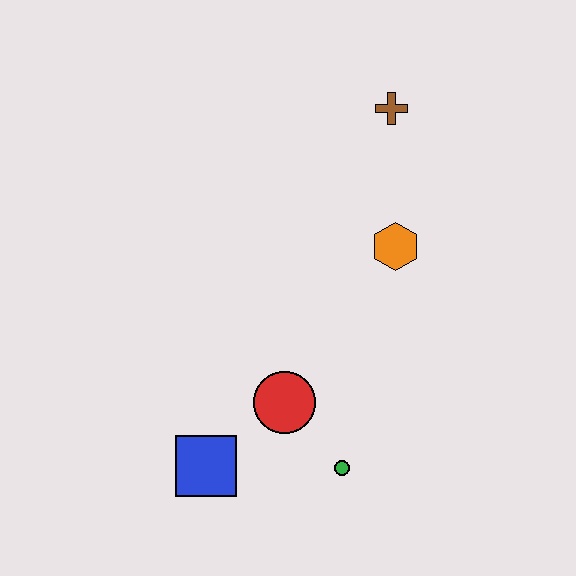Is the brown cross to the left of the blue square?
No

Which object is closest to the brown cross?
The orange hexagon is closest to the brown cross.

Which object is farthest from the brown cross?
The blue square is farthest from the brown cross.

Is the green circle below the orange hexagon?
Yes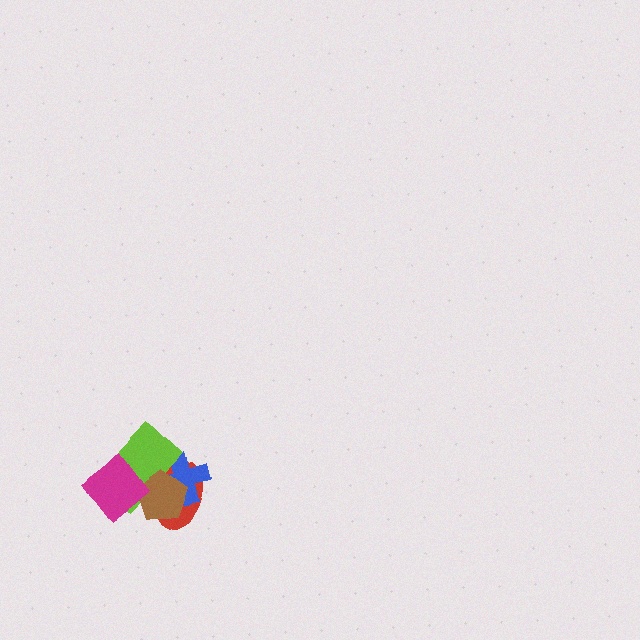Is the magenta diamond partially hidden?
No, no other shape covers it.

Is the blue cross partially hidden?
Yes, it is partially covered by another shape.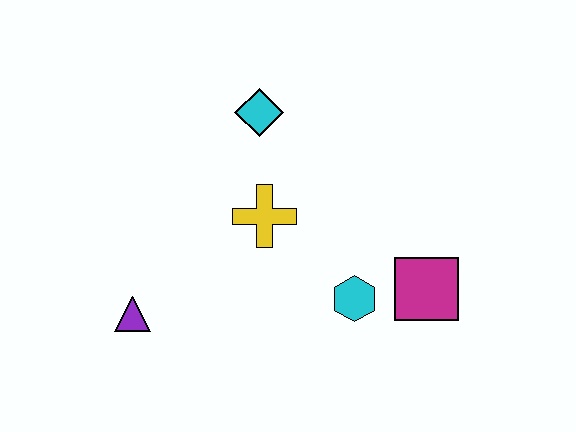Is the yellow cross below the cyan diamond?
Yes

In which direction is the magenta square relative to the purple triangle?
The magenta square is to the right of the purple triangle.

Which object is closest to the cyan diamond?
The yellow cross is closest to the cyan diamond.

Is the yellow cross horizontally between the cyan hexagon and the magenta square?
No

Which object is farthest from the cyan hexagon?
The purple triangle is farthest from the cyan hexagon.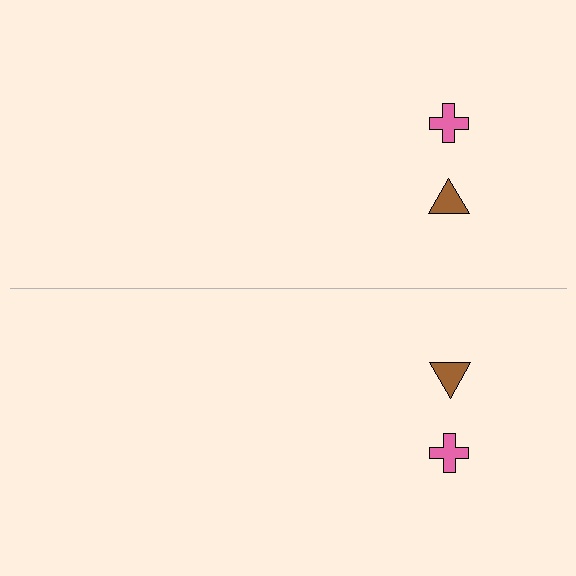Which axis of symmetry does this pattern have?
The pattern has a horizontal axis of symmetry running through the center of the image.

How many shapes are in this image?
There are 4 shapes in this image.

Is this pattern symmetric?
Yes, this pattern has bilateral (reflection) symmetry.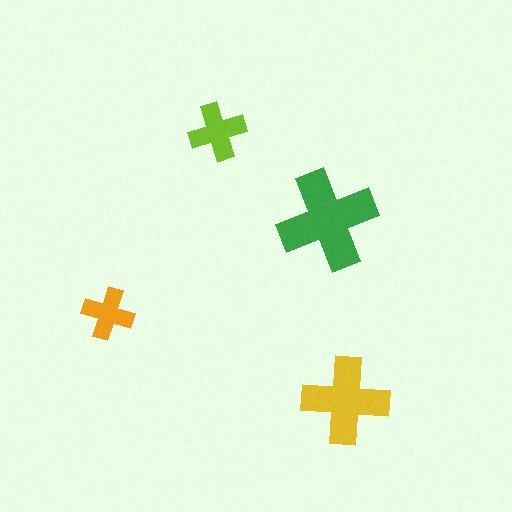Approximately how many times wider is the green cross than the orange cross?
About 2 times wider.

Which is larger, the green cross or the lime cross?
The green one.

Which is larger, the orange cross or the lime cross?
The lime one.